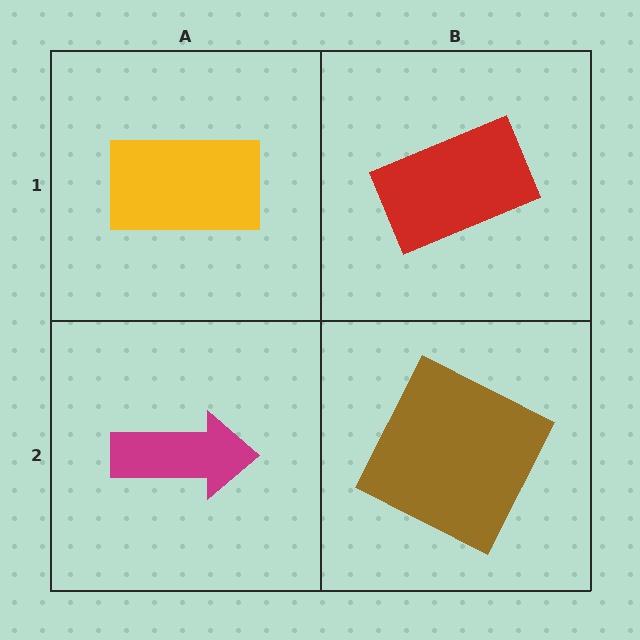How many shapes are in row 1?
2 shapes.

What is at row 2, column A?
A magenta arrow.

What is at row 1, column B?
A red rectangle.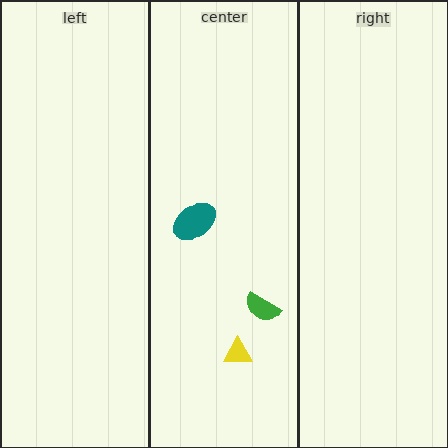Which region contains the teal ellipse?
The center region.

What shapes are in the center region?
The yellow triangle, the teal ellipse, the green semicircle.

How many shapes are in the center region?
3.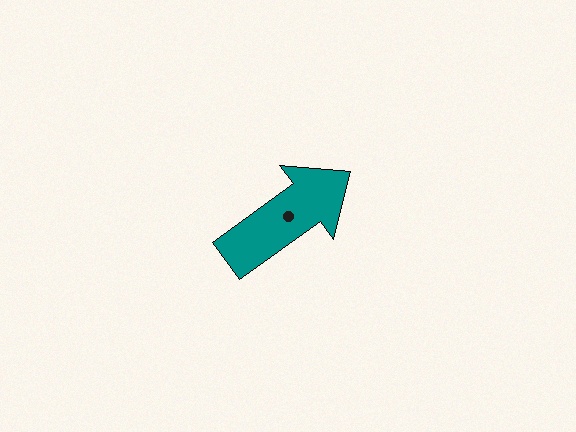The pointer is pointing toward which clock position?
Roughly 2 o'clock.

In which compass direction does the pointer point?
Northeast.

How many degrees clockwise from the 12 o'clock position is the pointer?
Approximately 54 degrees.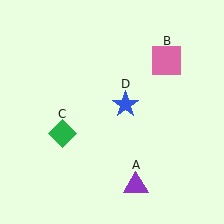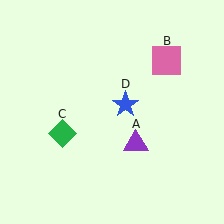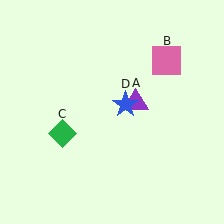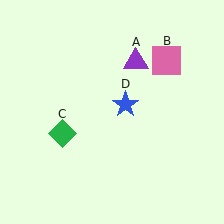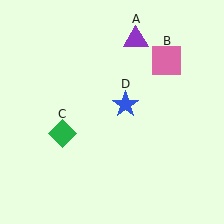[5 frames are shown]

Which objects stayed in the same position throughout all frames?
Pink square (object B) and green diamond (object C) and blue star (object D) remained stationary.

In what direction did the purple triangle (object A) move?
The purple triangle (object A) moved up.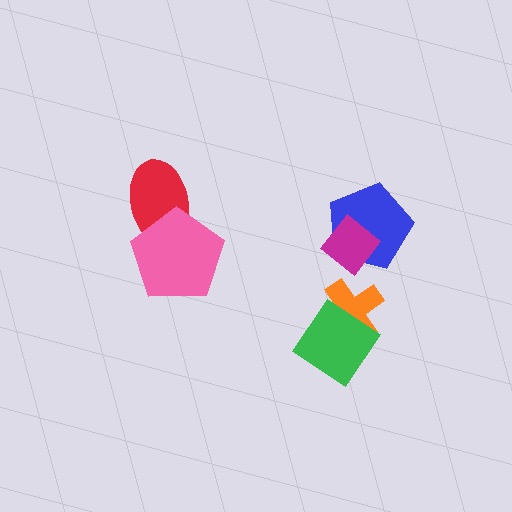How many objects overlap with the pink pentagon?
1 object overlaps with the pink pentagon.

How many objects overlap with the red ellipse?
1 object overlaps with the red ellipse.